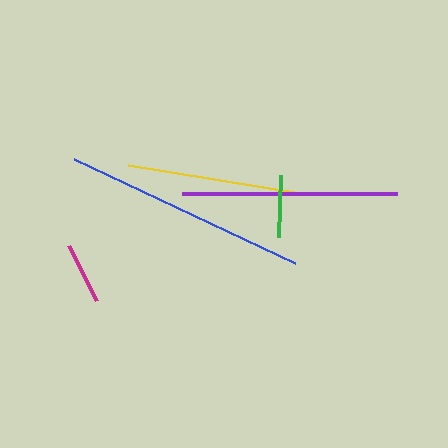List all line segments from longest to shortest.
From longest to shortest: blue, purple, yellow, green, magenta.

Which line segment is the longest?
The blue line is the longest at approximately 245 pixels.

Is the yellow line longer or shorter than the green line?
The yellow line is longer than the green line.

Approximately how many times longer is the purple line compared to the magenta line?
The purple line is approximately 3.5 times the length of the magenta line.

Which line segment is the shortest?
The magenta line is the shortest at approximately 62 pixels.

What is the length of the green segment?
The green segment is approximately 62 pixels long.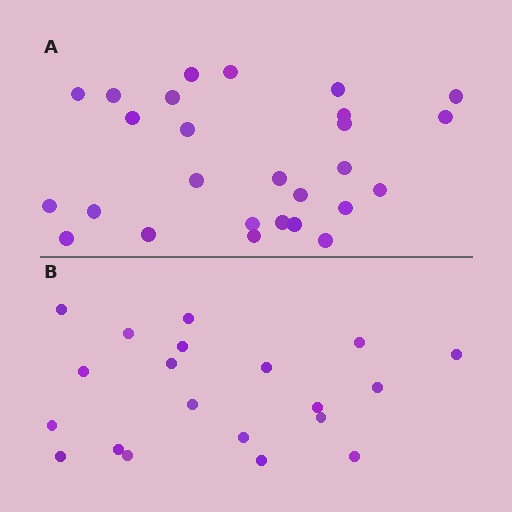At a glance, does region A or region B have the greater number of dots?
Region A (the top region) has more dots.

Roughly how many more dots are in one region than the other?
Region A has roughly 8 or so more dots than region B.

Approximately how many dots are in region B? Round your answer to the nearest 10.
About 20 dots.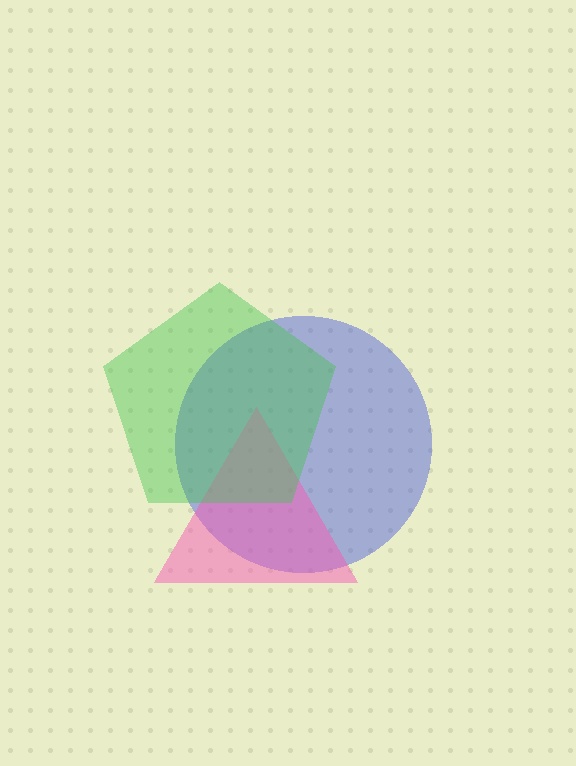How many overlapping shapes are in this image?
There are 3 overlapping shapes in the image.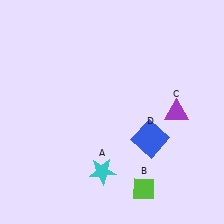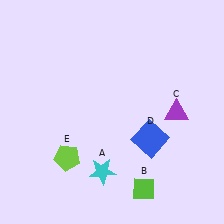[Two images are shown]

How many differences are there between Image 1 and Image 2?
There is 1 difference between the two images.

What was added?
A lime pentagon (E) was added in Image 2.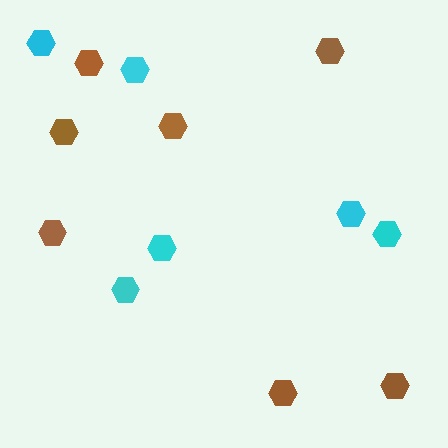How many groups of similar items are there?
There are 2 groups: one group of cyan hexagons (6) and one group of brown hexagons (7).